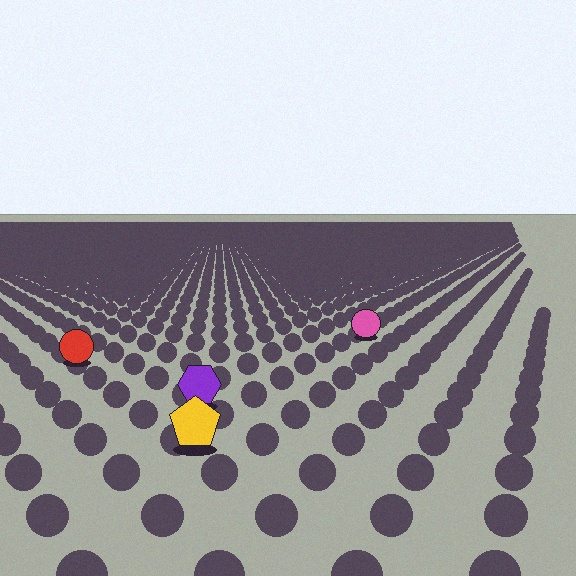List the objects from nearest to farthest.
From nearest to farthest: the yellow pentagon, the purple hexagon, the red circle, the pink circle.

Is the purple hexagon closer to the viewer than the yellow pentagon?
No. The yellow pentagon is closer — you can tell from the texture gradient: the ground texture is coarser near it.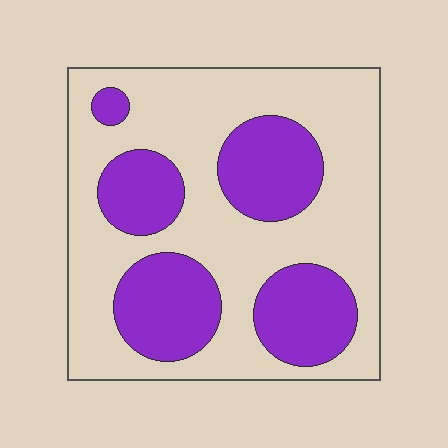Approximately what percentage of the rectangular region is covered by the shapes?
Approximately 35%.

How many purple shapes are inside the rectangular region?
5.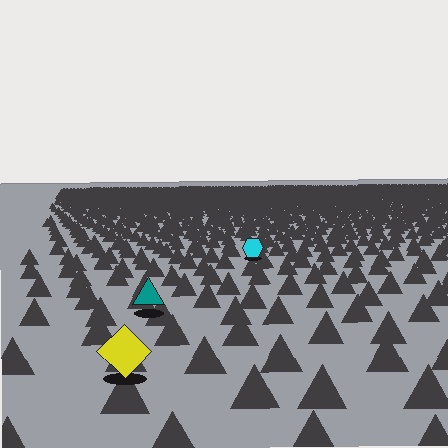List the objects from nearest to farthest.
From nearest to farthest: the yellow diamond, the teal triangle, the cyan hexagon.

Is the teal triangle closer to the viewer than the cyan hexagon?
Yes. The teal triangle is closer — you can tell from the texture gradient: the ground texture is coarser near it.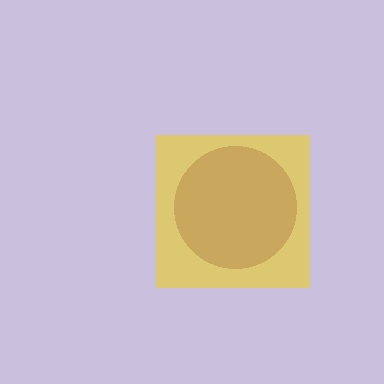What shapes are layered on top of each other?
The layered shapes are: a yellow square, a brown circle.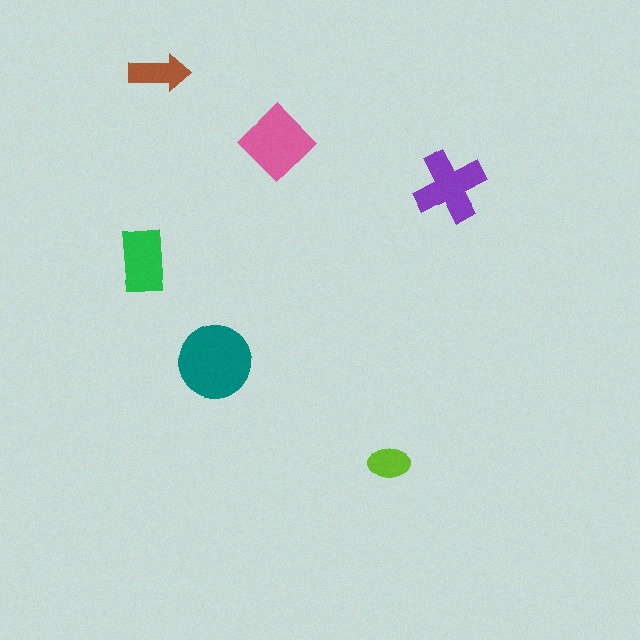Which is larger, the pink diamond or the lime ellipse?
The pink diamond.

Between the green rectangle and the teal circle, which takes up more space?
The teal circle.